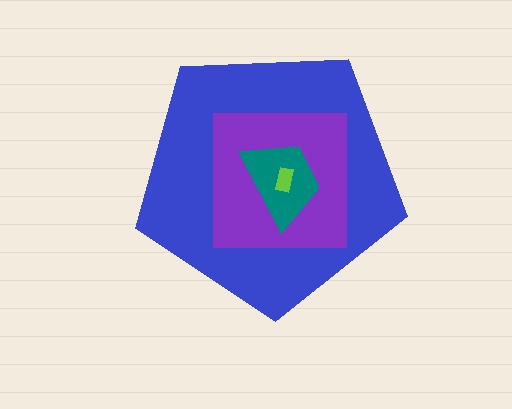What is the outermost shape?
The blue pentagon.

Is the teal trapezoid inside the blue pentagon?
Yes.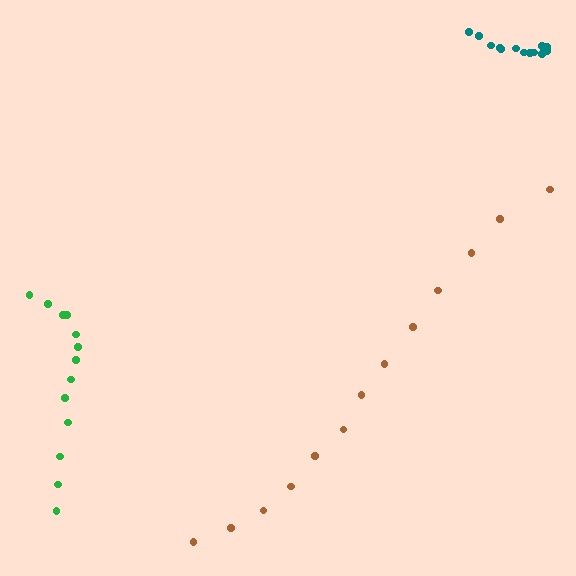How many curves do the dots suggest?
There are 3 distinct paths.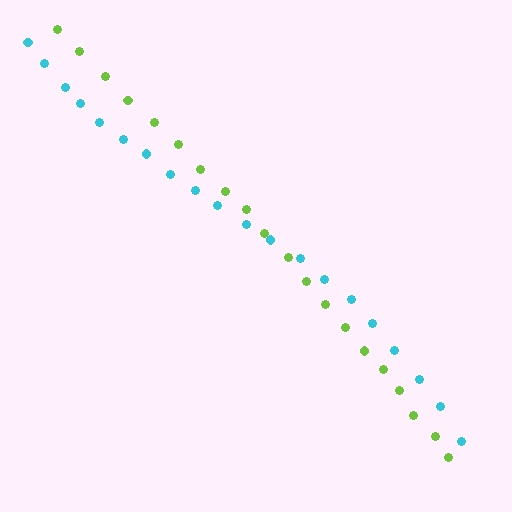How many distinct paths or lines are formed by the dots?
There are 2 distinct paths.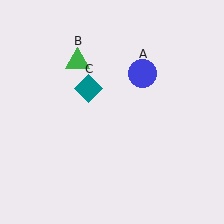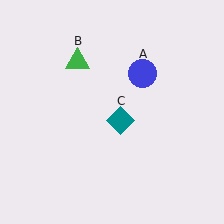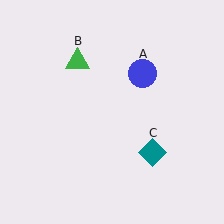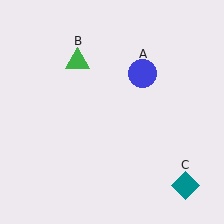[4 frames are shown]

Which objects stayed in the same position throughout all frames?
Blue circle (object A) and green triangle (object B) remained stationary.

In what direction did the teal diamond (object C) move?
The teal diamond (object C) moved down and to the right.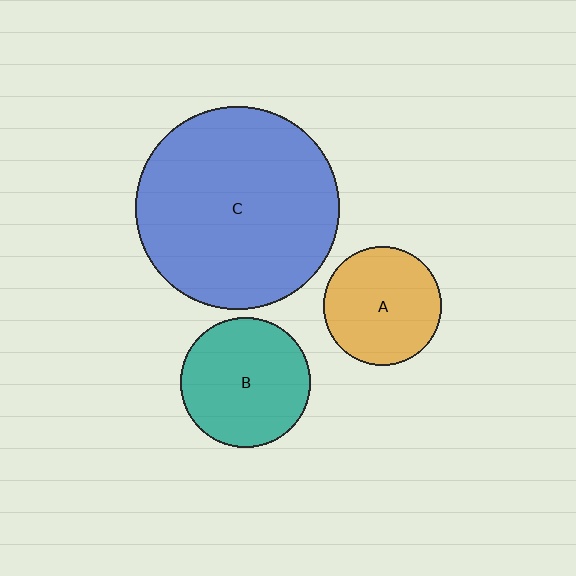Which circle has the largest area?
Circle C (blue).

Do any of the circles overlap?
No, none of the circles overlap.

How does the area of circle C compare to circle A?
Approximately 2.9 times.